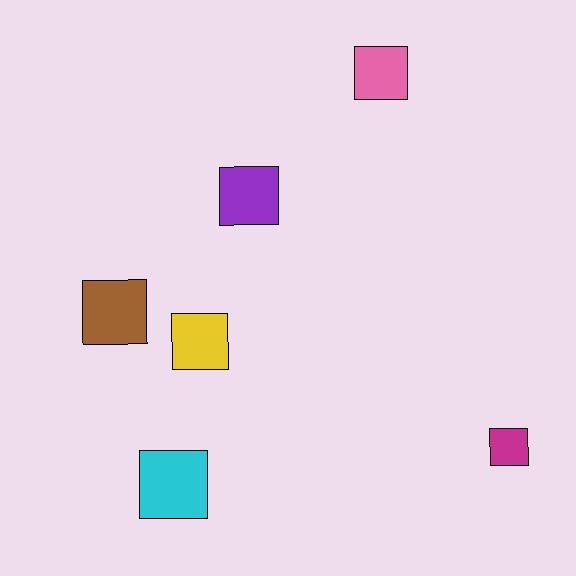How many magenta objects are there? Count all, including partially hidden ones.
There is 1 magenta object.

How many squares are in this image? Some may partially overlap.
There are 6 squares.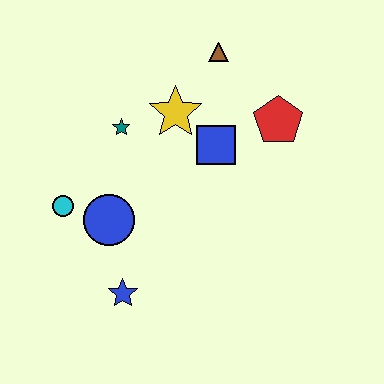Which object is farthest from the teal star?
The blue star is farthest from the teal star.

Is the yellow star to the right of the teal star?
Yes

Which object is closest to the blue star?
The blue circle is closest to the blue star.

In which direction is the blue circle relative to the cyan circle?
The blue circle is to the right of the cyan circle.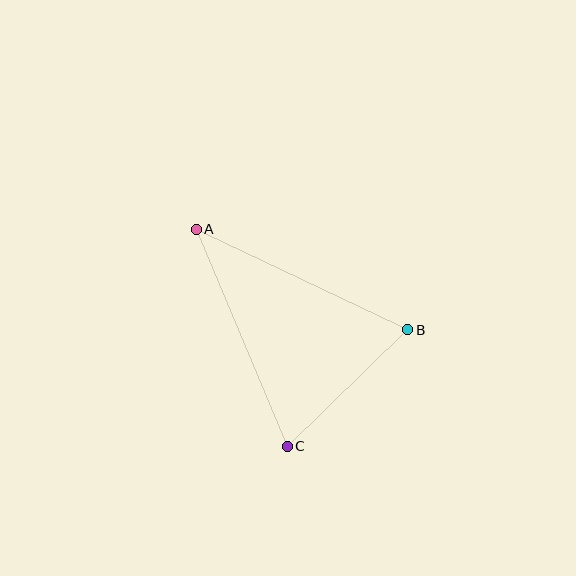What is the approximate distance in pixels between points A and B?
The distance between A and B is approximately 234 pixels.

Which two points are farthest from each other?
Points A and C are farthest from each other.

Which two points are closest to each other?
Points B and C are closest to each other.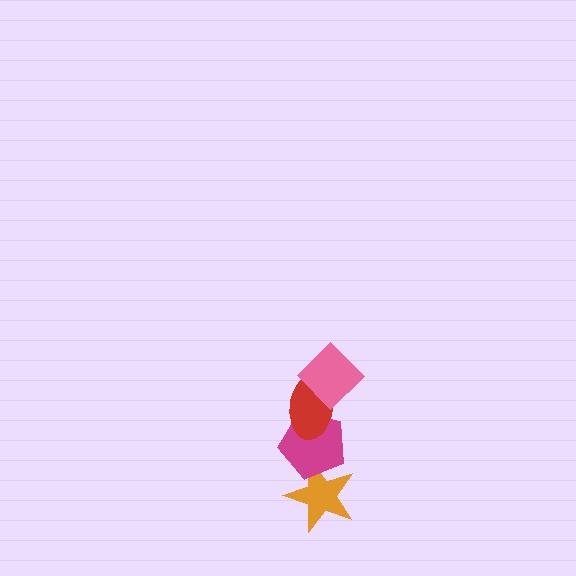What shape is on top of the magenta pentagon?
The red ellipse is on top of the magenta pentagon.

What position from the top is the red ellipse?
The red ellipse is 2nd from the top.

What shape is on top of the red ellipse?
The pink diamond is on top of the red ellipse.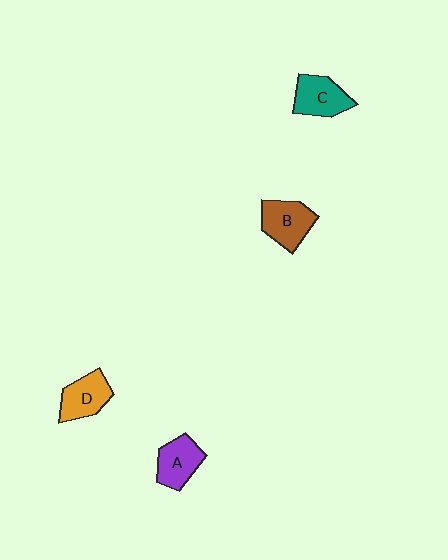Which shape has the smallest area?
Shape A (purple).